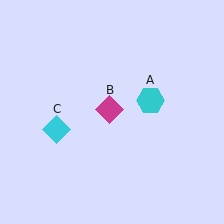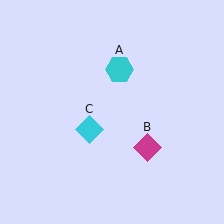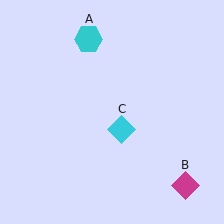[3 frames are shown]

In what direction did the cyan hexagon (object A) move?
The cyan hexagon (object A) moved up and to the left.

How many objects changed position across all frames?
3 objects changed position: cyan hexagon (object A), magenta diamond (object B), cyan diamond (object C).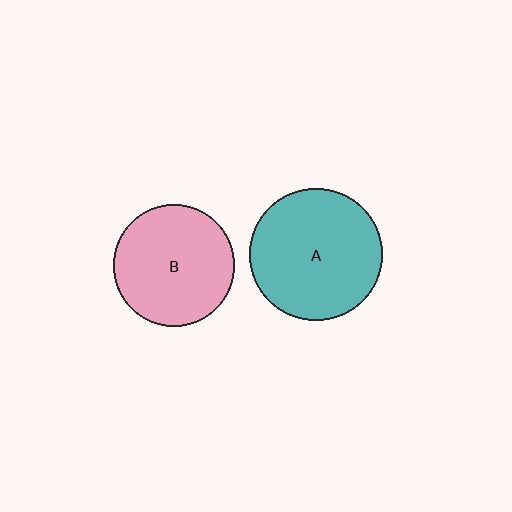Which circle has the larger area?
Circle A (teal).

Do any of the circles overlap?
No, none of the circles overlap.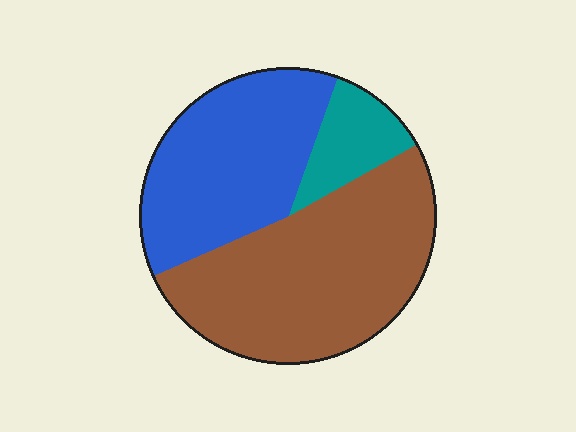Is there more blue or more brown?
Brown.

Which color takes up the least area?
Teal, at roughly 10%.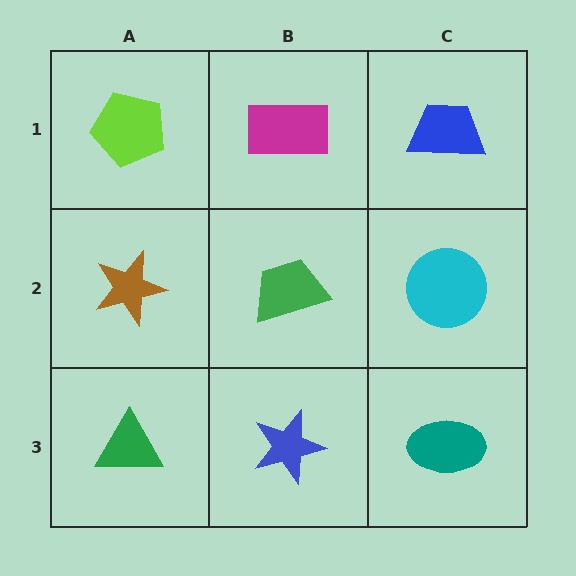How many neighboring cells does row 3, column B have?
3.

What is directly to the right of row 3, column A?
A blue star.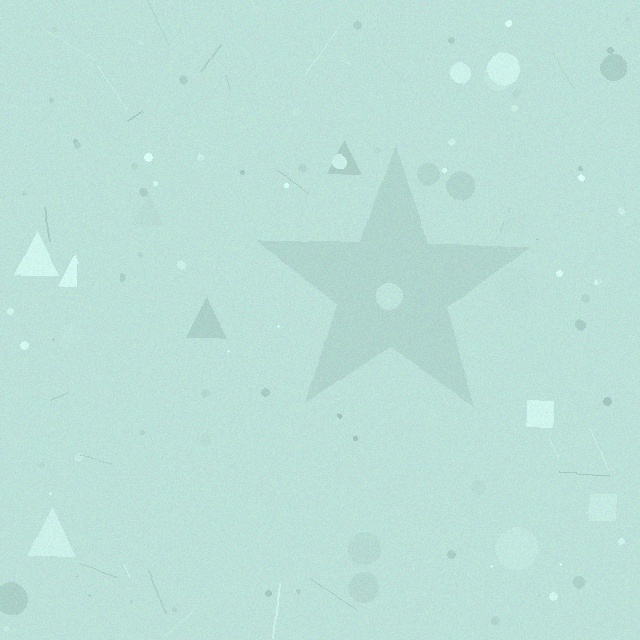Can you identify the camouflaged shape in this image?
The camouflaged shape is a star.